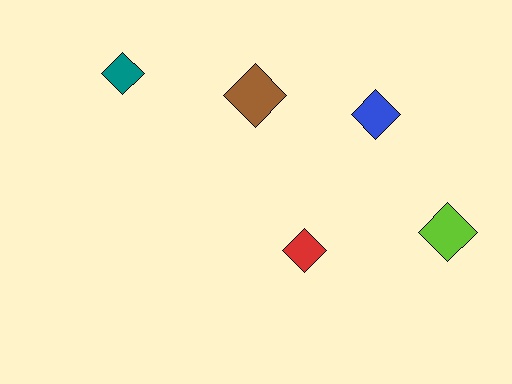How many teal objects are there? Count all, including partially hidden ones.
There is 1 teal object.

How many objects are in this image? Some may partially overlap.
There are 5 objects.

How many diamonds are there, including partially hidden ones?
There are 5 diamonds.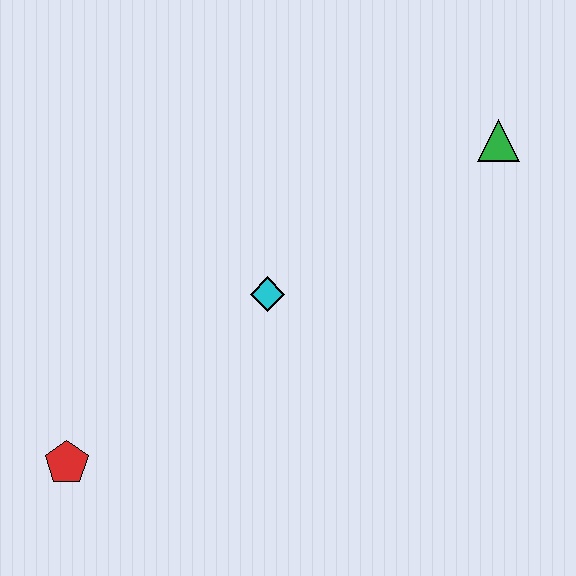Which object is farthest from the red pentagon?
The green triangle is farthest from the red pentagon.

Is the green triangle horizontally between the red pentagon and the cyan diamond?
No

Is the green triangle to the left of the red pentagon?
No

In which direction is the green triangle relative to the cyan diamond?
The green triangle is to the right of the cyan diamond.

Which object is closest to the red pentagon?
The cyan diamond is closest to the red pentagon.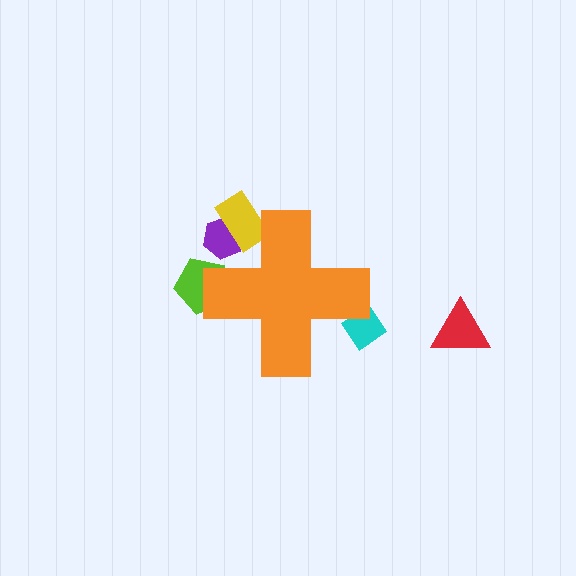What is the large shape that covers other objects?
An orange cross.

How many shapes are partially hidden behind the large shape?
4 shapes are partially hidden.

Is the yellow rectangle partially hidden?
Yes, the yellow rectangle is partially hidden behind the orange cross.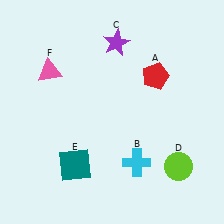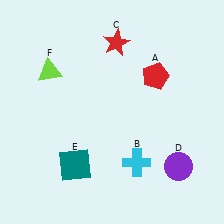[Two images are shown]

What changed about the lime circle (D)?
In Image 1, D is lime. In Image 2, it changed to purple.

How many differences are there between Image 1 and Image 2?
There are 3 differences between the two images.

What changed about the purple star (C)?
In Image 1, C is purple. In Image 2, it changed to red.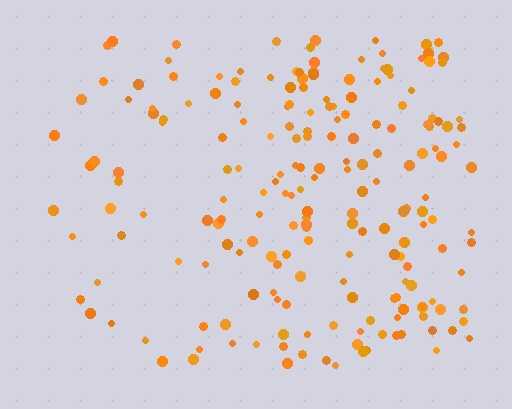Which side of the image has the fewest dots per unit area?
The left.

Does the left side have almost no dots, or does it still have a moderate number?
Still a moderate number, just noticeably fewer than the right.